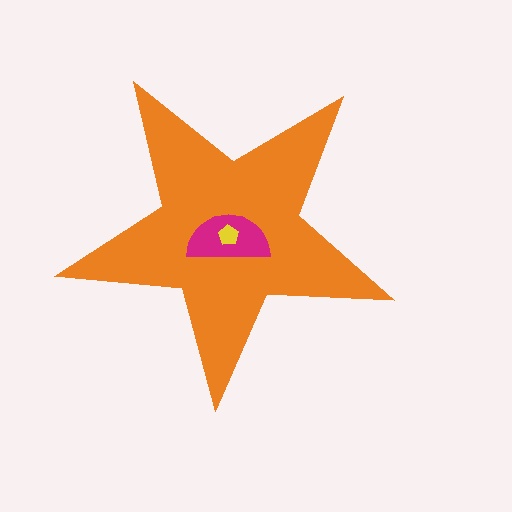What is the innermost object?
The yellow pentagon.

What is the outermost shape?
The orange star.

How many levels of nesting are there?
3.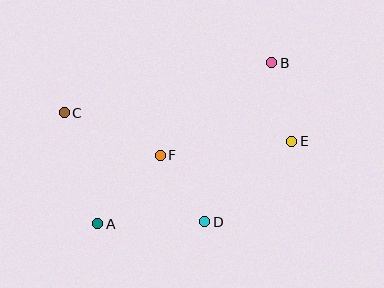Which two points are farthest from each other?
Points A and B are farthest from each other.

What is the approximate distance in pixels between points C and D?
The distance between C and D is approximately 178 pixels.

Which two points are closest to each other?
Points D and F are closest to each other.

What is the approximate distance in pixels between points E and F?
The distance between E and F is approximately 132 pixels.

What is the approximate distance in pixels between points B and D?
The distance between B and D is approximately 172 pixels.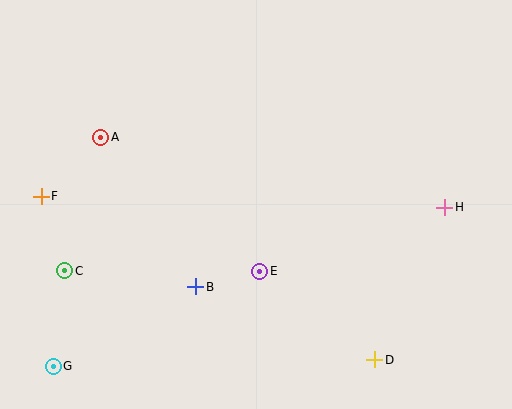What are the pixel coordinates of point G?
Point G is at (53, 366).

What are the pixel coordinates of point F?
Point F is at (41, 196).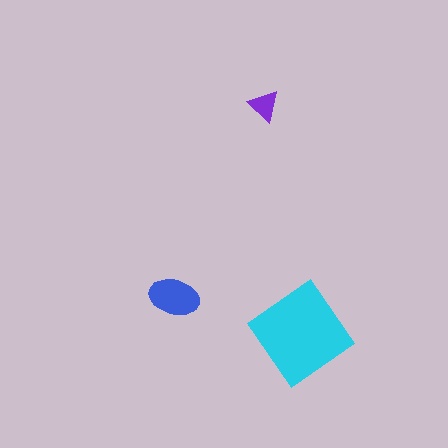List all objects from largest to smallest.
The cyan diamond, the blue ellipse, the purple triangle.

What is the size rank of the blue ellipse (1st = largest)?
2nd.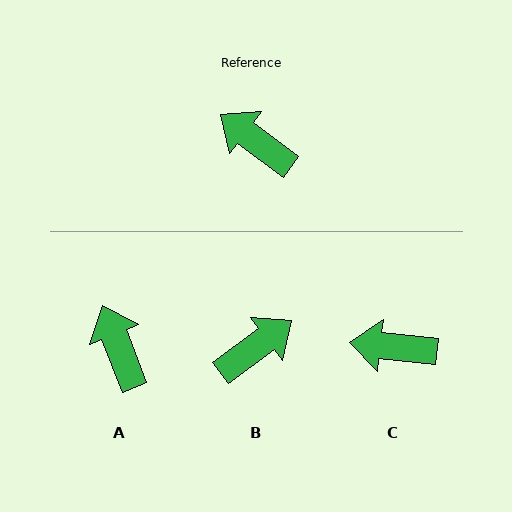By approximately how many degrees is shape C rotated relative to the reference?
Approximately 31 degrees counter-clockwise.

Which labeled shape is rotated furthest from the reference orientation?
B, about 107 degrees away.